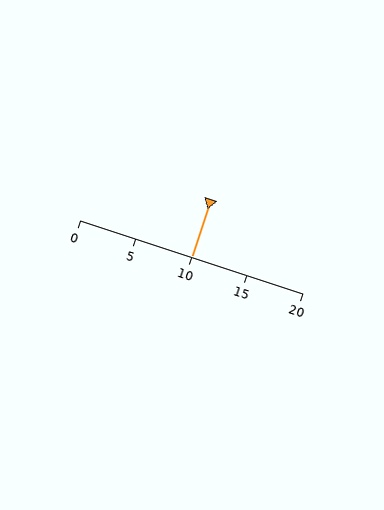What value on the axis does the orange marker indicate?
The marker indicates approximately 10.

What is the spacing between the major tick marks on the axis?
The major ticks are spaced 5 apart.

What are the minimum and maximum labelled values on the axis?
The axis runs from 0 to 20.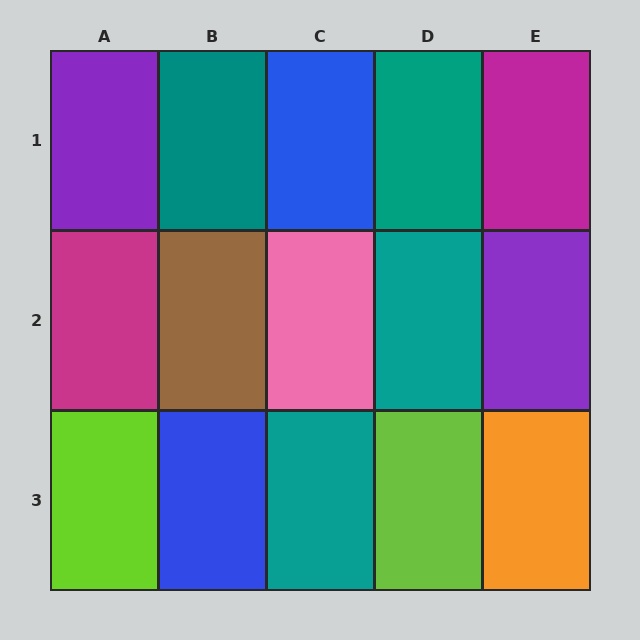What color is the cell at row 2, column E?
Purple.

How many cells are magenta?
2 cells are magenta.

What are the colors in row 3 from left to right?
Lime, blue, teal, lime, orange.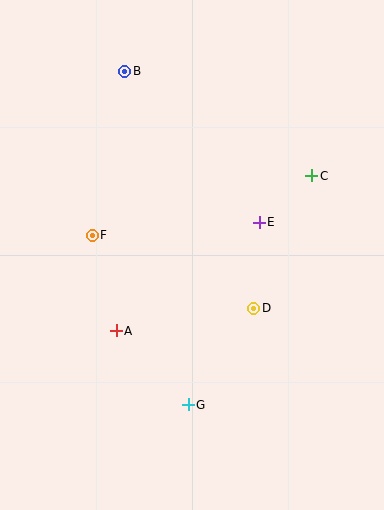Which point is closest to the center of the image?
Point E at (259, 222) is closest to the center.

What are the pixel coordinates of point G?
Point G is at (188, 405).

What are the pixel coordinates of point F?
Point F is at (92, 235).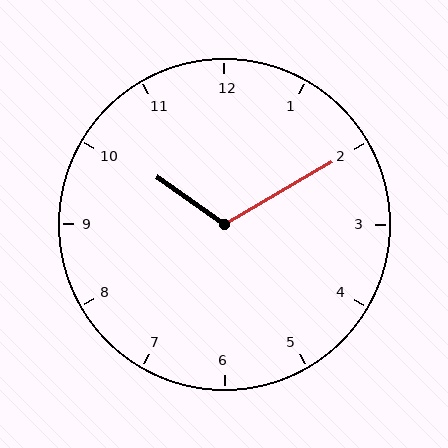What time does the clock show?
10:10.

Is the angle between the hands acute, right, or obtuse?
It is obtuse.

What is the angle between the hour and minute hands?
Approximately 115 degrees.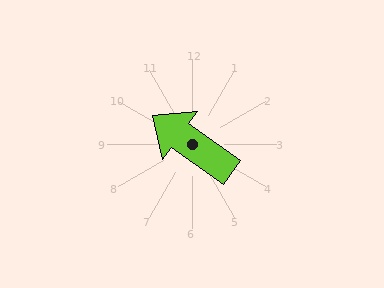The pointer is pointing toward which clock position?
Roughly 10 o'clock.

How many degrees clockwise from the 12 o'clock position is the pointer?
Approximately 306 degrees.